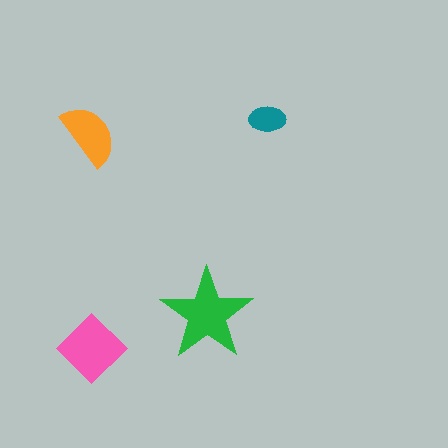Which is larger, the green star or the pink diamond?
The green star.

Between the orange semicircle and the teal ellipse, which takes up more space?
The orange semicircle.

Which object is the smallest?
The teal ellipse.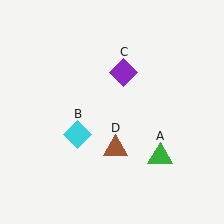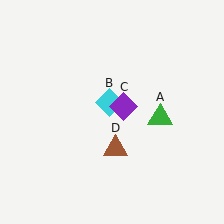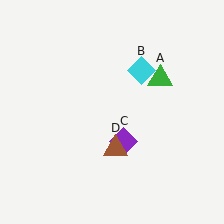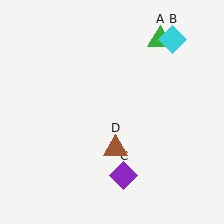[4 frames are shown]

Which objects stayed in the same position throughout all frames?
Brown triangle (object D) remained stationary.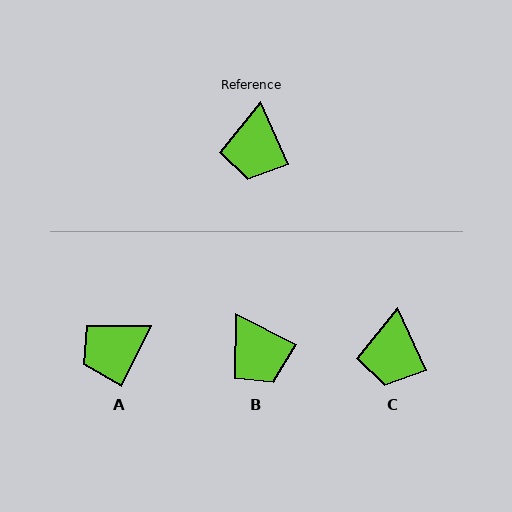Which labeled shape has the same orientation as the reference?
C.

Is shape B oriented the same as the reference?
No, it is off by about 38 degrees.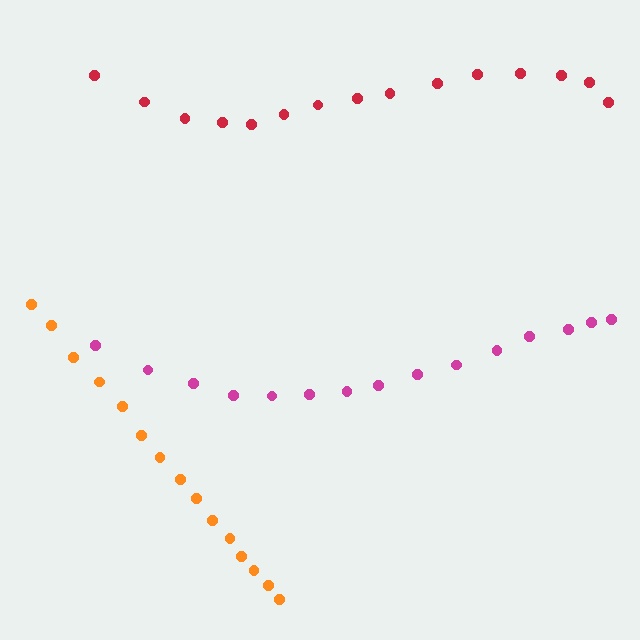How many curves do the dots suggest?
There are 3 distinct paths.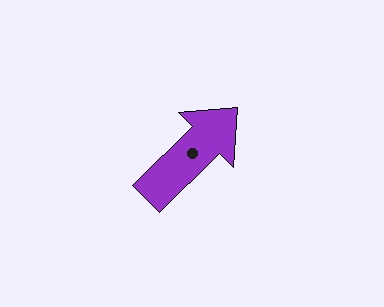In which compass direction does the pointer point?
Northeast.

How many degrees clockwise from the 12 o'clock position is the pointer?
Approximately 45 degrees.